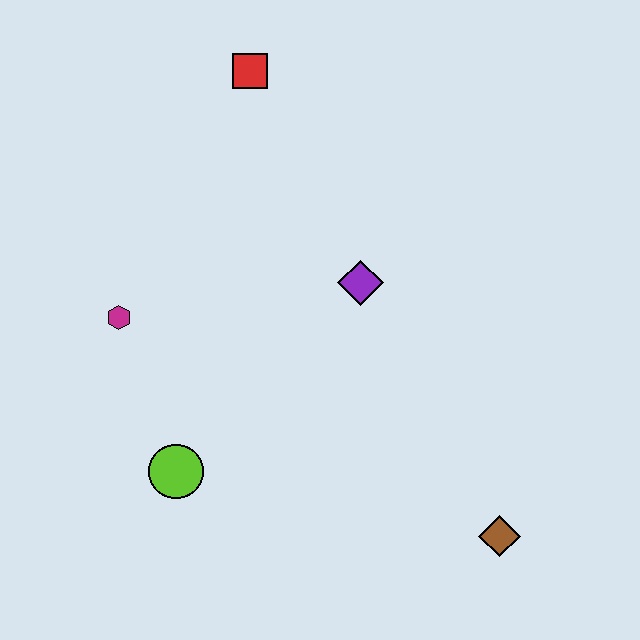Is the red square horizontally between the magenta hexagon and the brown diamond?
Yes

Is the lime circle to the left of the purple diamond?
Yes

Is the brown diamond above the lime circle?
No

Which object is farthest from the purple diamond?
The brown diamond is farthest from the purple diamond.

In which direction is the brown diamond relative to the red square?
The brown diamond is below the red square.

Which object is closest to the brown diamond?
The purple diamond is closest to the brown diamond.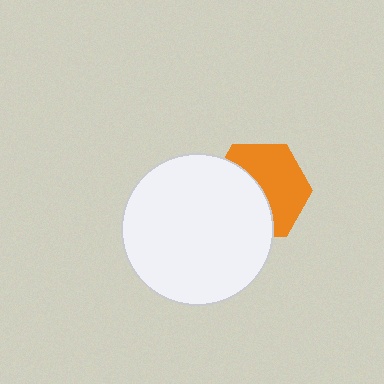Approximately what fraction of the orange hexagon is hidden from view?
Roughly 46% of the orange hexagon is hidden behind the white circle.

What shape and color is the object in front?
The object in front is a white circle.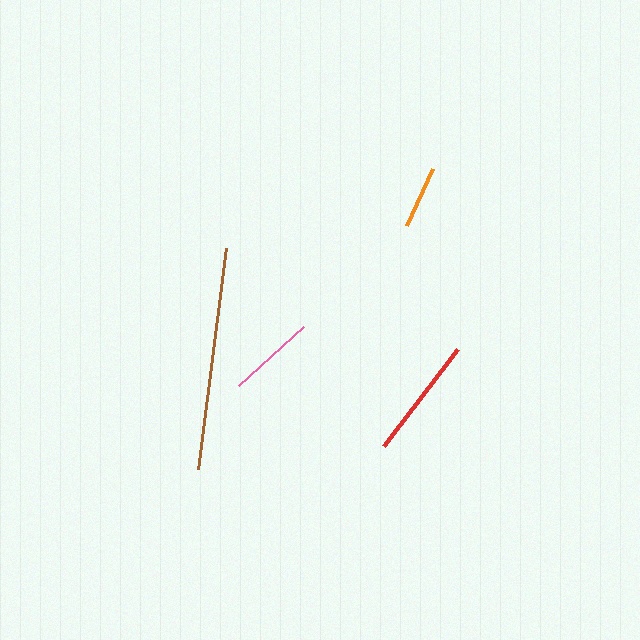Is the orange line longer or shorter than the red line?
The red line is longer than the orange line.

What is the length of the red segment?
The red segment is approximately 123 pixels long.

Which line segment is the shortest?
The orange line is the shortest at approximately 62 pixels.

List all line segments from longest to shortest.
From longest to shortest: brown, red, pink, orange.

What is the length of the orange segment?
The orange segment is approximately 62 pixels long.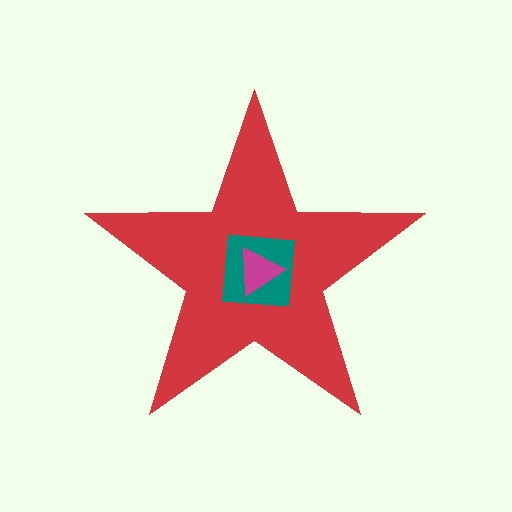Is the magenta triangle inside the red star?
Yes.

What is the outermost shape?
The red star.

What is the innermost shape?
The magenta triangle.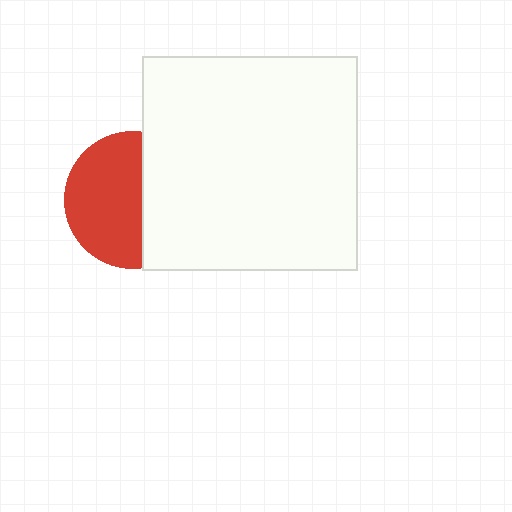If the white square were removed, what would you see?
You would see the complete red circle.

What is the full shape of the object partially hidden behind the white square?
The partially hidden object is a red circle.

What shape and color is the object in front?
The object in front is a white square.